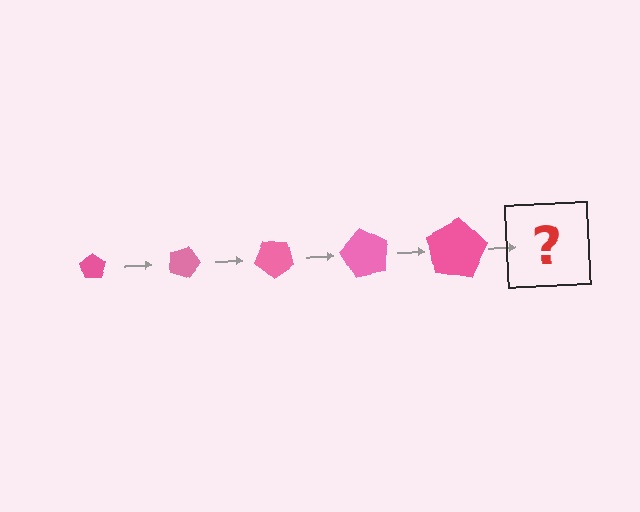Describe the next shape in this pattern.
It should be a pentagon, larger than the previous one and rotated 100 degrees from the start.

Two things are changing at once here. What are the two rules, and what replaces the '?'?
The two rules are that the pentagon grows larger each step and it rotates 20 degrees each step. The '?' should be a pentagon, larger than the previous one and rotated 100 degrees from the start.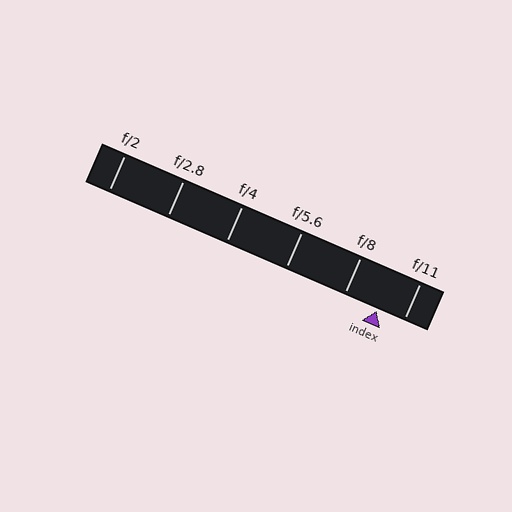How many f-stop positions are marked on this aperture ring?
There are 6 f-stop positions marked.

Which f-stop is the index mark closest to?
The index mark is closest to f/11.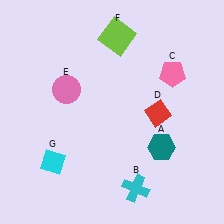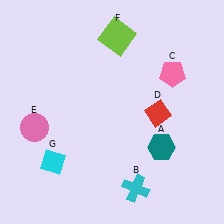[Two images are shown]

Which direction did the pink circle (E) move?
The pink circle (E) moved down.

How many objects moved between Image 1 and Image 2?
1 object moved between the two images.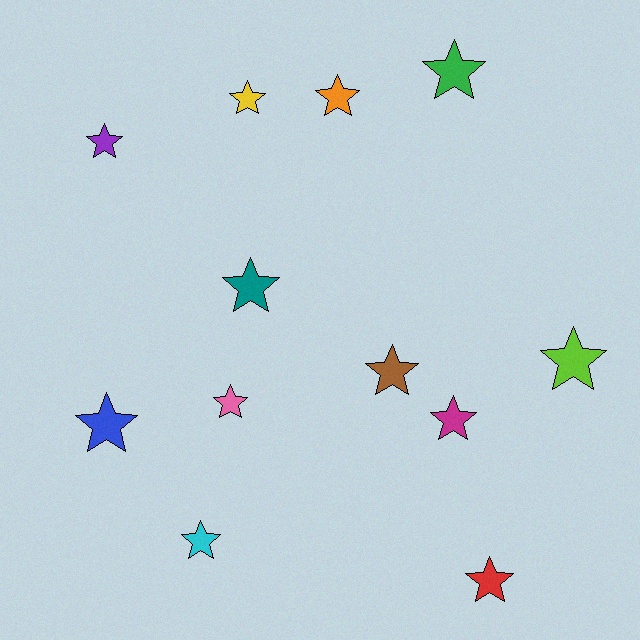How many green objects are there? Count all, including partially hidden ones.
There is 1 green object.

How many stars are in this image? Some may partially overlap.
There are 12 stars.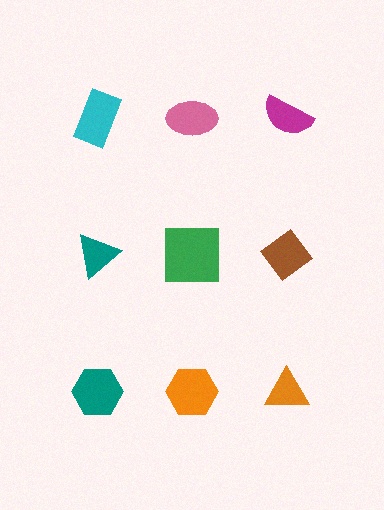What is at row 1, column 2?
A pink ellipse.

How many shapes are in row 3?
3 shapes.